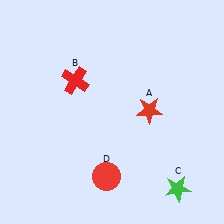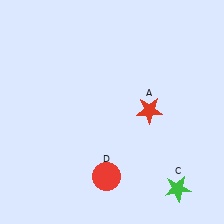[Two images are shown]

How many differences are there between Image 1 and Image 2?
There is 1 difference between the two images.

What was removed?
The red cross (B) was removed in Image 2.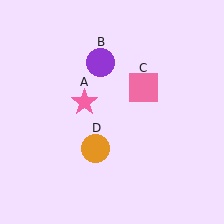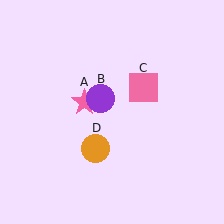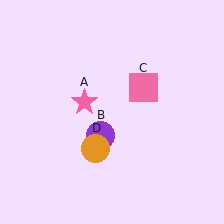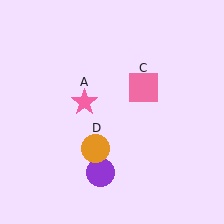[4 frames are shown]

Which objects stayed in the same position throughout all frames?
Pink star (object A) and pink square (object C) and orange circle (object D) remained stationary.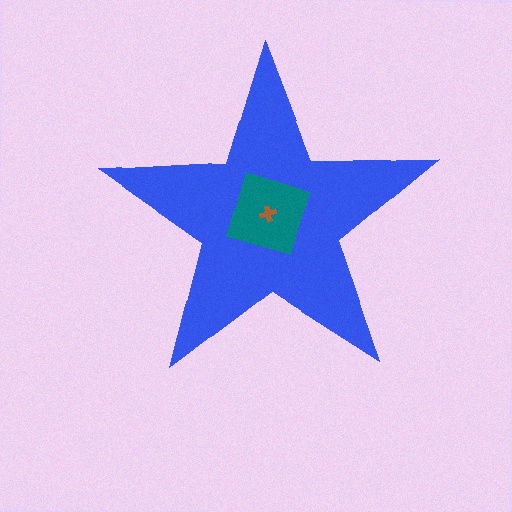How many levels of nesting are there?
3.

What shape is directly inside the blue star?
The teal square.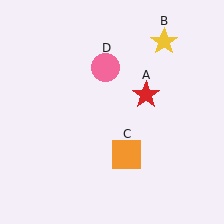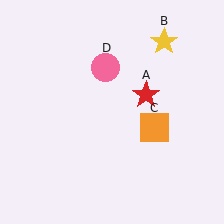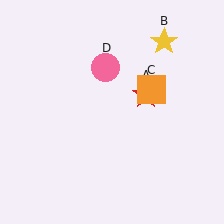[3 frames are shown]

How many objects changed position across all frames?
1 object changed position: orange square (object C).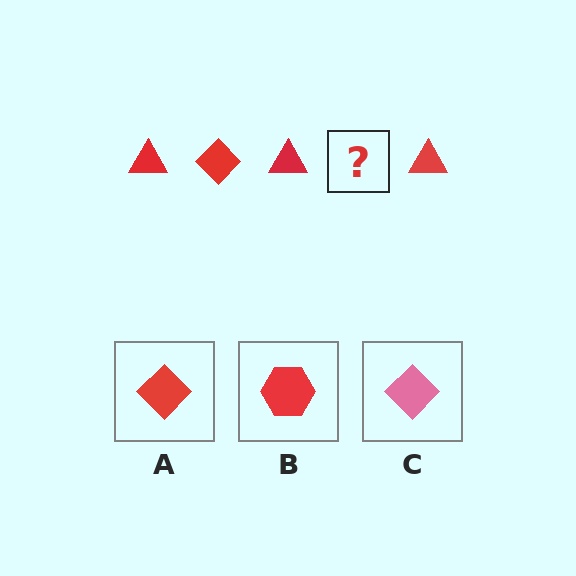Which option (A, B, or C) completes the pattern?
A.